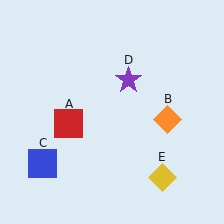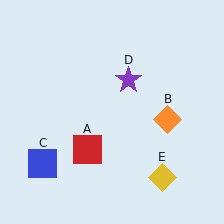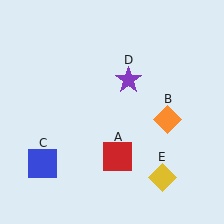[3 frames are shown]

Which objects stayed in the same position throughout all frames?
Orange diamond (object B) and blue square (object C) and purple star (object D) and yellow diamond (object E) remained stationary.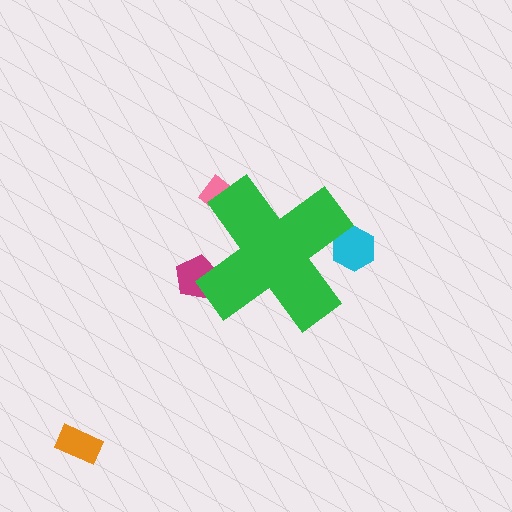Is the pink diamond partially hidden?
Yes, the pink diamond is partially hidden behind the green cross.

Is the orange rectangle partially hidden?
No, the orange rectangle is fully visible.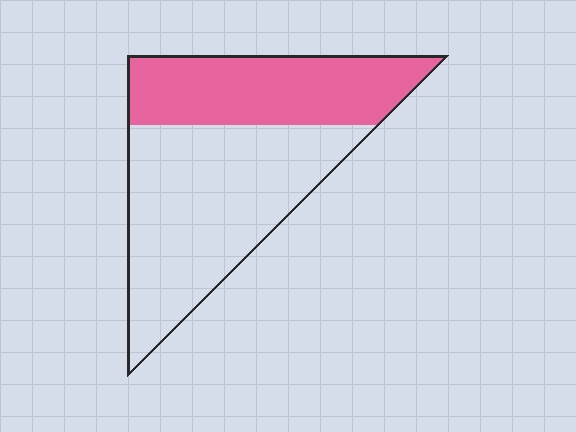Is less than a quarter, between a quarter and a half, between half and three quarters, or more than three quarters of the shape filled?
Between a quarter and a half.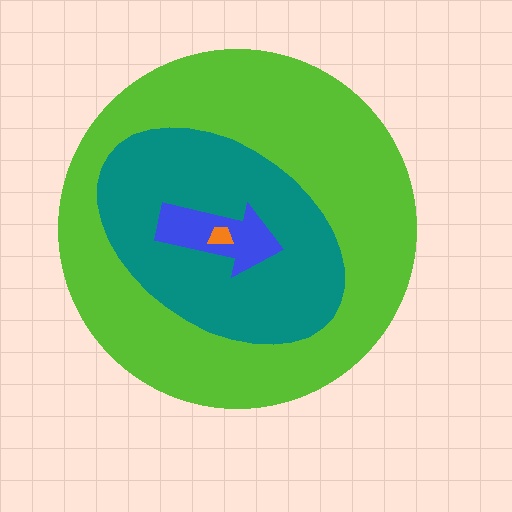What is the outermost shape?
The lime circle.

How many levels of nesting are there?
4.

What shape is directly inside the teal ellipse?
The blue arrow.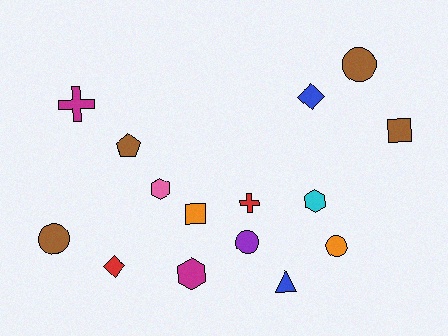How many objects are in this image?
There are 15 objects.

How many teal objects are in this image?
There are no teal objects.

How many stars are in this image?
There are no stars.